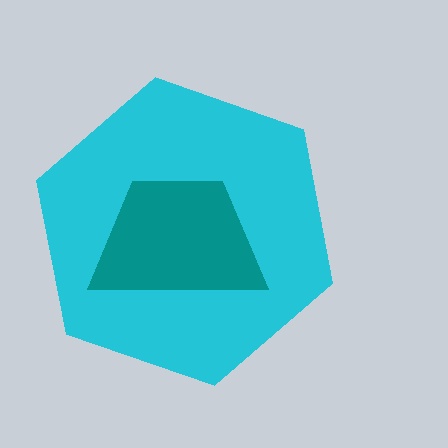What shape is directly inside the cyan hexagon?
The teal trapezoid.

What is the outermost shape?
The cyan hexagon.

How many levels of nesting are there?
2.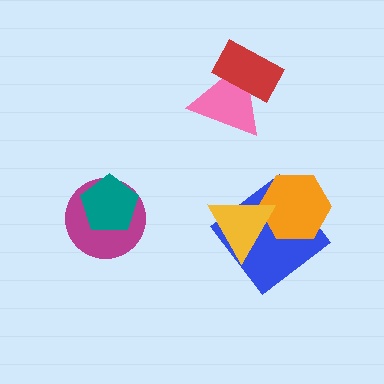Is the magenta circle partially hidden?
Yes, it is partially covered by another shape.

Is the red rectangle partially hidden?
No, no other shape covers it.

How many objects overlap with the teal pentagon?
1 object overlaps with the teal pentagon.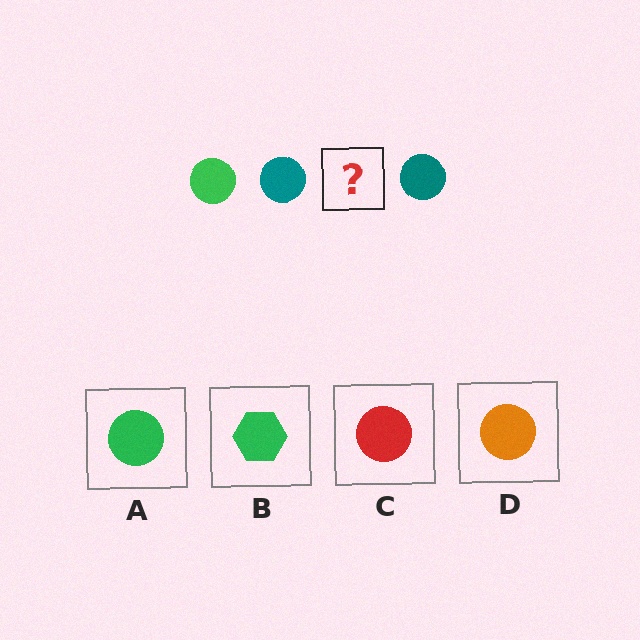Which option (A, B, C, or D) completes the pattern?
A.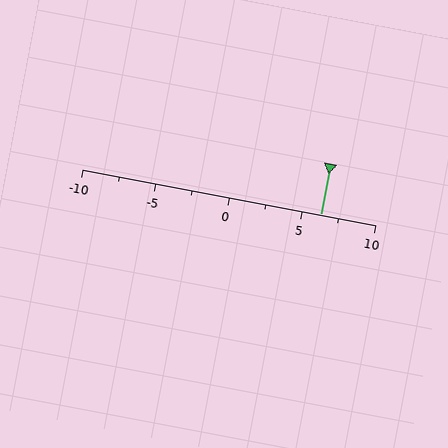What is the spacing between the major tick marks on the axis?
The major ticks are spaced 5 apart.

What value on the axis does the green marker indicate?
The marker indicates approximately 6.2.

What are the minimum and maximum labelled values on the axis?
The axis runs from -10 to 10.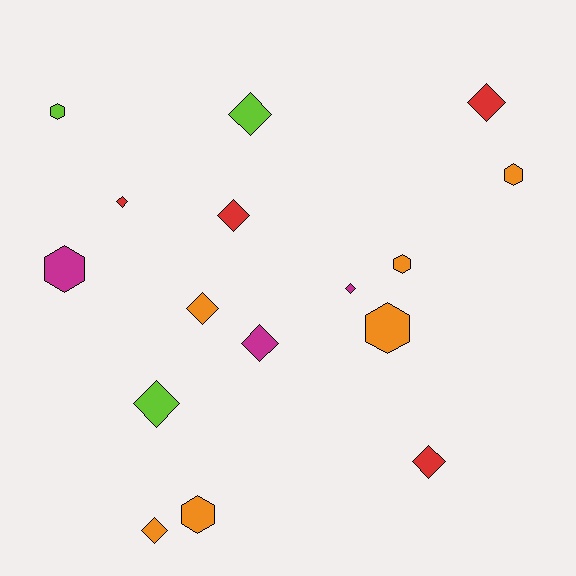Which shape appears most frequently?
Diamond, with 10 objects.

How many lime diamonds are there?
There are 2 lime diamonds.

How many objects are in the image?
There are 16 objects.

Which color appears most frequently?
Orange, with 6 objects.